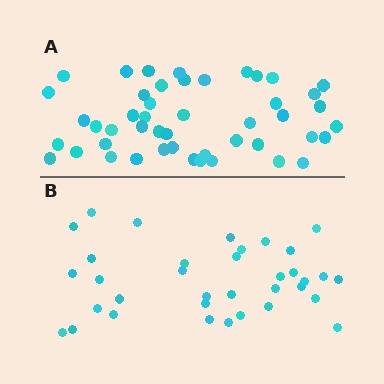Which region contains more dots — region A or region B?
Region A (the top region) has more dots.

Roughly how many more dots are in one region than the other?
Region A has roughly 12 or so more dots than region B.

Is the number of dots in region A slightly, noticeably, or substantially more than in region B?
Region A has noticeably more, but not dramatically so. The ratio is roughly 1.3 to 1.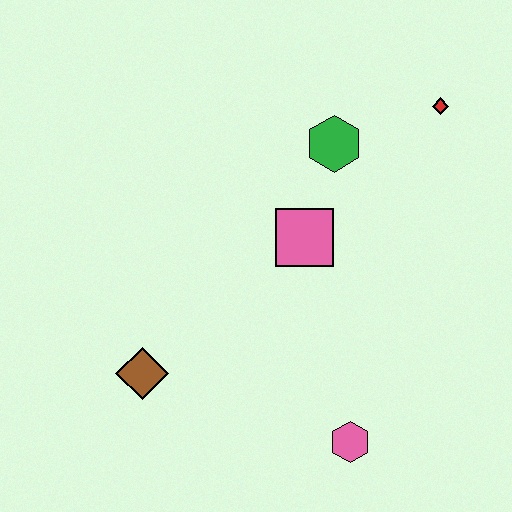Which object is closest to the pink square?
The green hexagon is closest to the pink square.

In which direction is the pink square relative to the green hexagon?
The pink square is below the green hexagon.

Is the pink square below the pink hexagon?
No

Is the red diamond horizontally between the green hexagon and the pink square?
No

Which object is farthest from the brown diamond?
The red diamond is farthest from the brown diamond.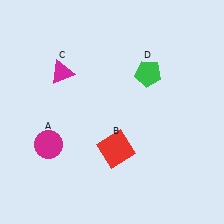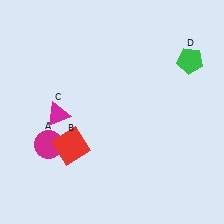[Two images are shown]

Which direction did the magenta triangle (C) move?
The magenta triangle (C) moved down.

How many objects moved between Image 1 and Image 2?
3 objects moved between the two images.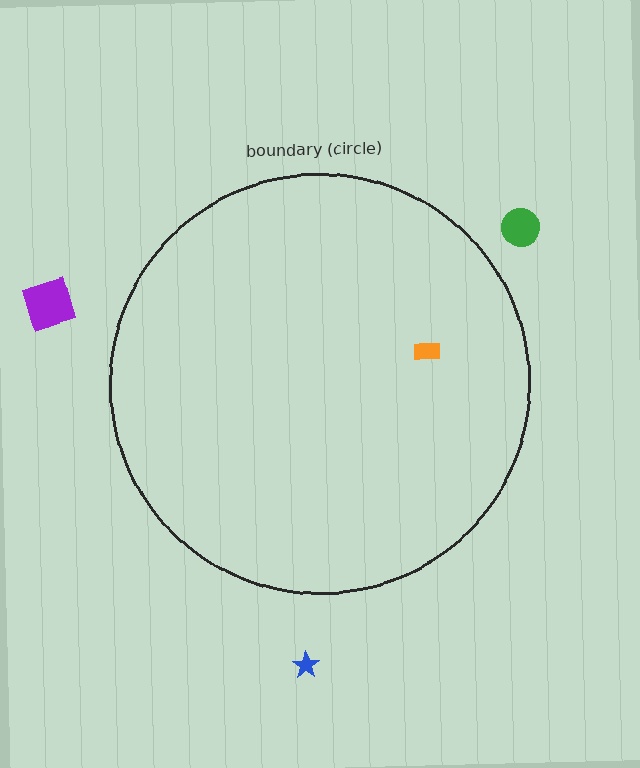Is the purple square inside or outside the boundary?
Outside.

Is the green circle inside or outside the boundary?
Outside.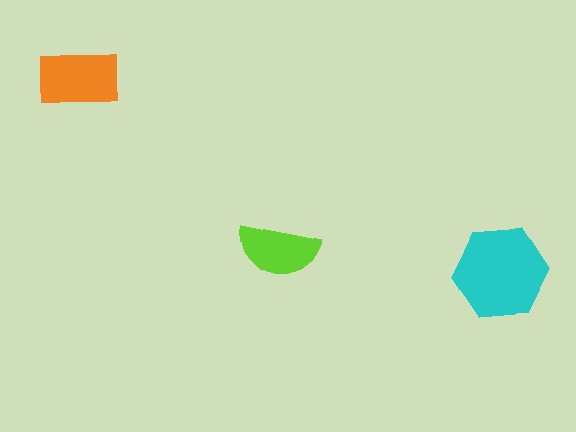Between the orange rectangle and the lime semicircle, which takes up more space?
The orange rectangle.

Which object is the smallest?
The lime semicircle.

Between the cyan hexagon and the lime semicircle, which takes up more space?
The cyan hexagon.